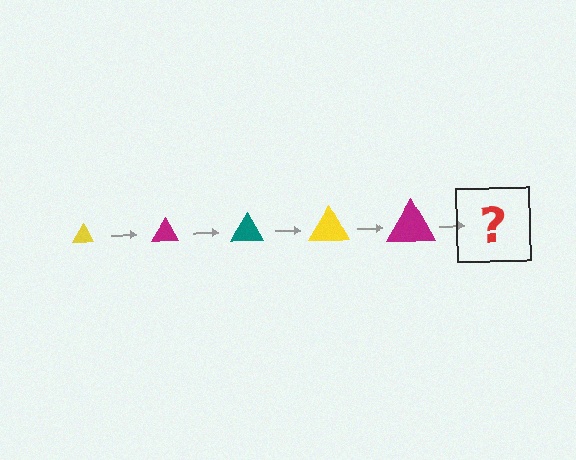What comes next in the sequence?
The next element should be a teal triangle, larger than the previous one.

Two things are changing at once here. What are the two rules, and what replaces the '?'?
The two rules are that the triangle grows larger each step and the color cycles through yellow, magenta, and teal. The '?' should be a teal triangle, larger than the previous one.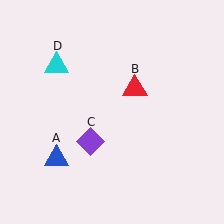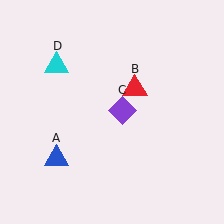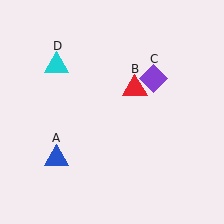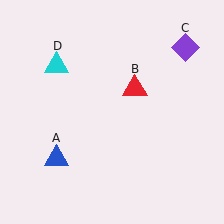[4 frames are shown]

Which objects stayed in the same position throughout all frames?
Blue triangle (object A) and red triangle (object B) and cyan triangle (object D) remained stationary.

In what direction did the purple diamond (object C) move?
The purple diamond (object C) moved up and to the right.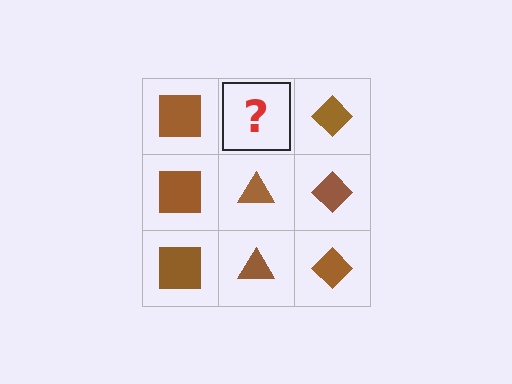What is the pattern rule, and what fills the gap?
The rule is that each column has a consistent shape. The gap should be filled with a brown triangle.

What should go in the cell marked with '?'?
The missing cell should contain a brown triangle.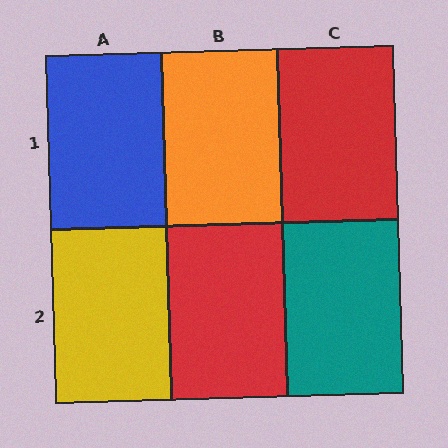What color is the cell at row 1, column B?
Orange.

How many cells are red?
2 cells are red.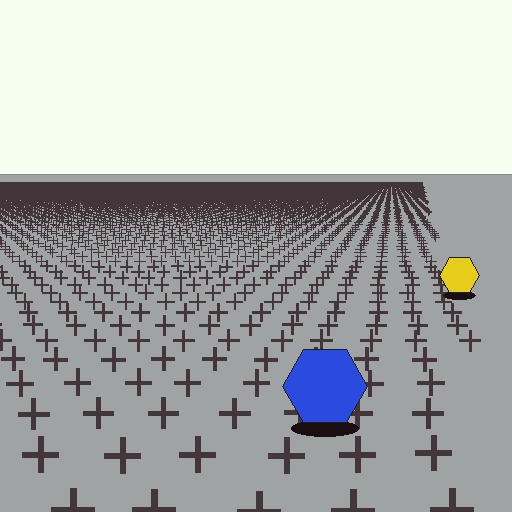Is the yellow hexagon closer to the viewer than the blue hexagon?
No. The blue hexagon is closer — you can tell from the texture gradient: the ground texture is coarser near it.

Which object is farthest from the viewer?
The yellow hexagon is farthest from the viewer. It appears smaller and the ground texture around it is denser.